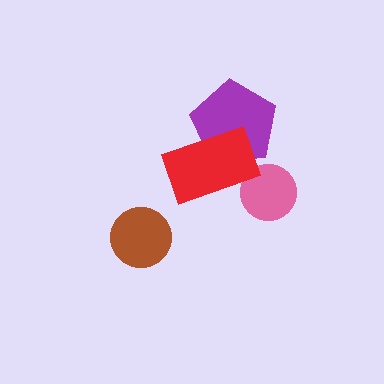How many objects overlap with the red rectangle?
2 objects overlap with the red rectangle.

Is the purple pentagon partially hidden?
Yes, it is partially covered by another shape.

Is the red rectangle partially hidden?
No, no other shape covers it.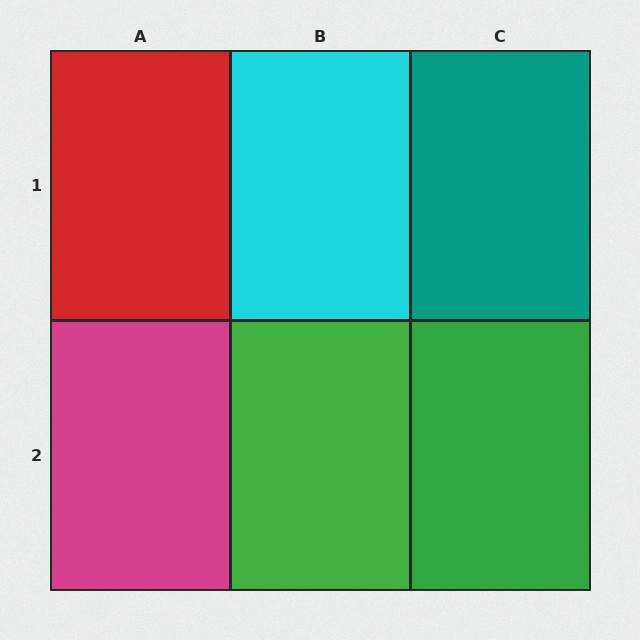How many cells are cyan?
1 cell is cyan.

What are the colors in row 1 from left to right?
Red, cyan, teal.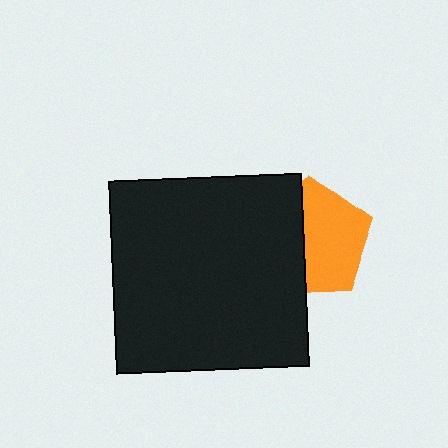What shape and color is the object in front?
The object in front is a black square.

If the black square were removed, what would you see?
You would see the complete orange pentagon.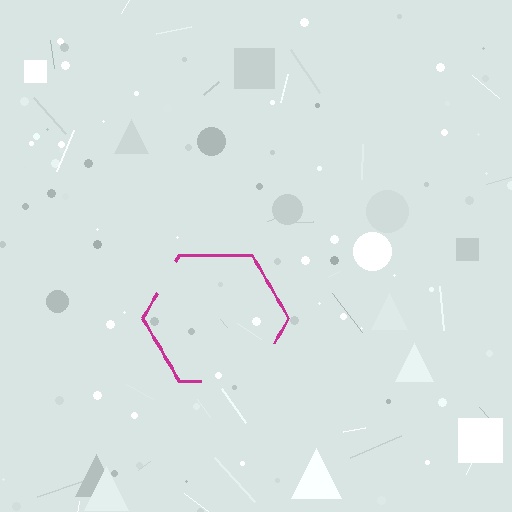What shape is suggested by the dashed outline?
The dashed outline suggests a hexagon.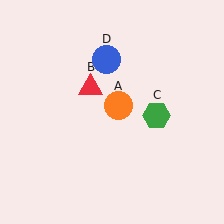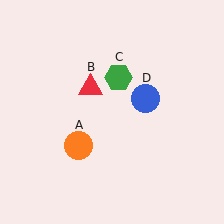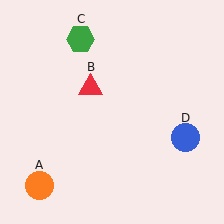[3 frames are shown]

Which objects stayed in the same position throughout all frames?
Red triangle (object B) remained stationary.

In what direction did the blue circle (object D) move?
The blue circle (object D) moved down and to the right.